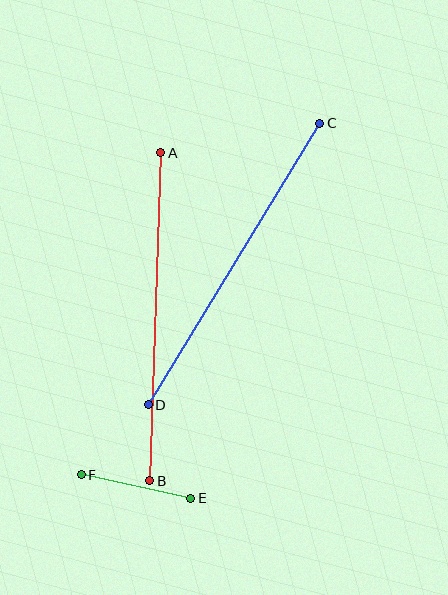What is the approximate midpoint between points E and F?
The midpoint is at approximately (136, 486) pixels.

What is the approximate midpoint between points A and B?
The midpoint is at approximately (155, 317) pixels.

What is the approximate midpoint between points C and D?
The midpoint is at approximately (234, 264) pixels.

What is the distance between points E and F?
The distance is approximately 112 pixels.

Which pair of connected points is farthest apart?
Points C and D are farthest apart.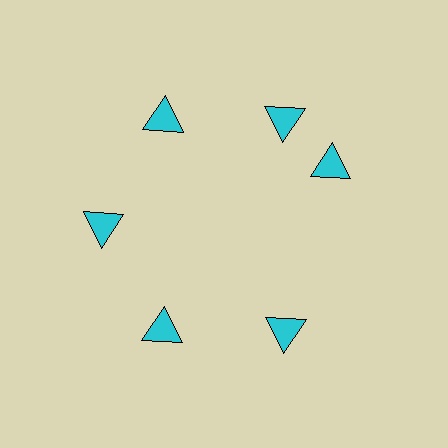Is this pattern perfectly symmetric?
No. The 6 cyan triangles are arranged in a ring, but one element near the 3 o'clock position is rotated out of alignment along the ring, breaking the 6-fold rotational symmetry.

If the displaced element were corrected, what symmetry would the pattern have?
It would have 6-fold rotational symmetry — the pattern would map onto itself every 60 degrees.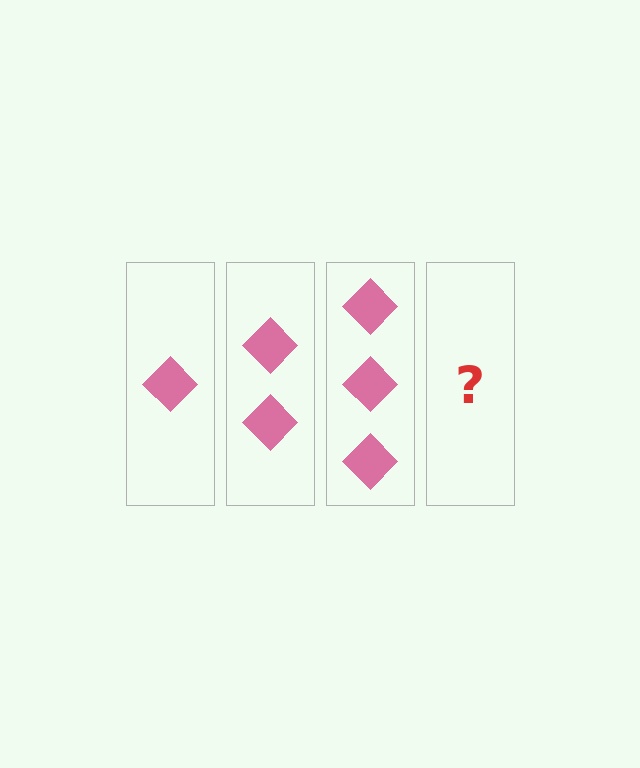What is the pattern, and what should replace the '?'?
The pattern is that each step adds one more diamond. The '?' should be 4 diamonds.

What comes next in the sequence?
The next element should be 4 diamonds.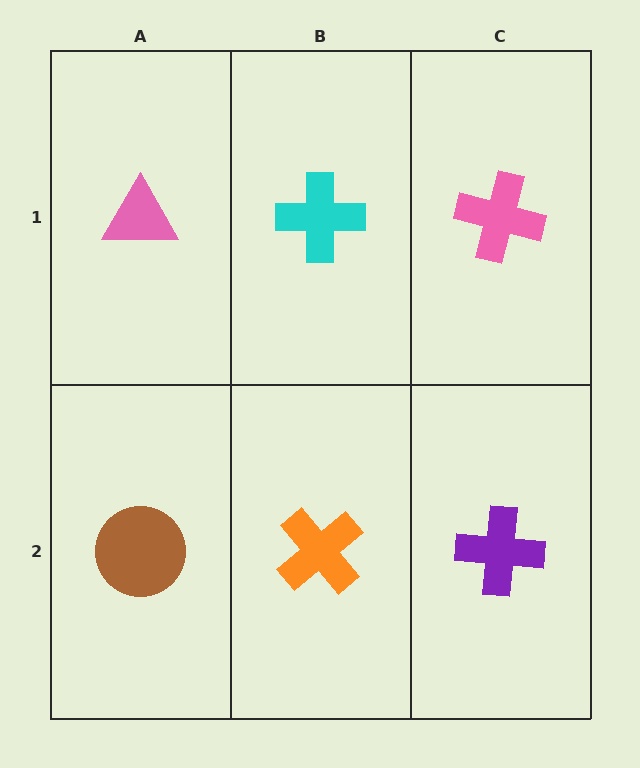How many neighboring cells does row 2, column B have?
3.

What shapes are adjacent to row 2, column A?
A pink triangle (row 1, column A), an orange cross (row 2, column B).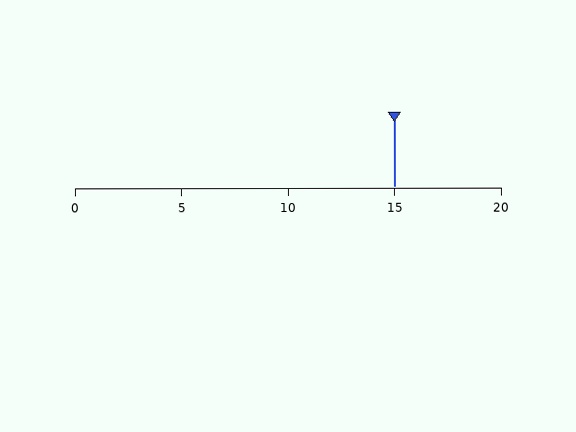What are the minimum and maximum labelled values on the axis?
The axis runs from 0 to 20.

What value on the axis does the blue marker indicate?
The marker indicates approximately 15.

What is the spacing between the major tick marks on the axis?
The major ticks are spaced 5 apart.